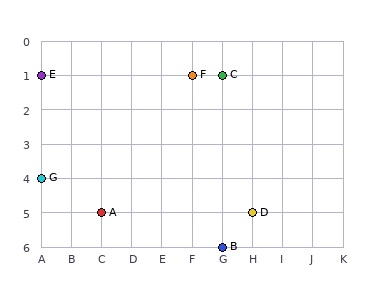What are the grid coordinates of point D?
Point D is at grid coordinates (H, 5).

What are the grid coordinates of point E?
Point E is at grid coordinates (A, 1).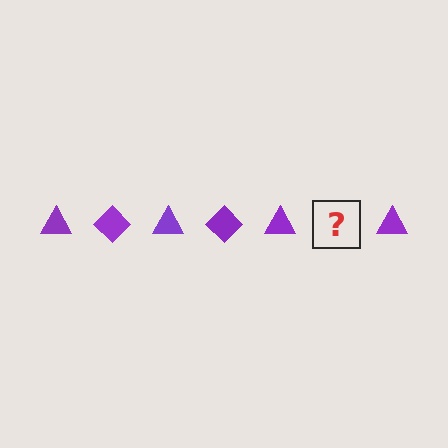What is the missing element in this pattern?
The missing element is a purple diamond.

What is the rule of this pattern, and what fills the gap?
The rule is that the pattern cycles through triangle, diamond shapes in purple. The gap should be filled with a purple diamond.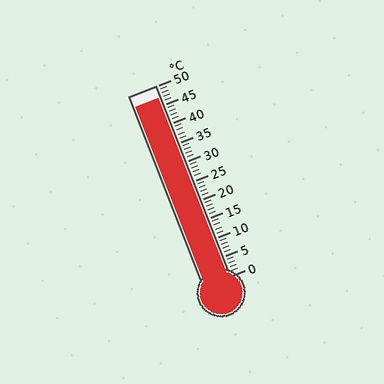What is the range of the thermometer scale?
The thermometer scale ranges from 0°C to 50°C.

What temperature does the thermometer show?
The thermometer shows approximately 47°C.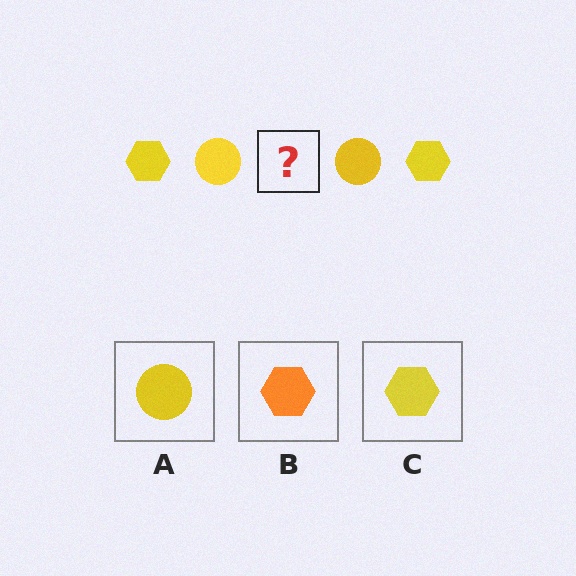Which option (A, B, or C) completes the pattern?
C.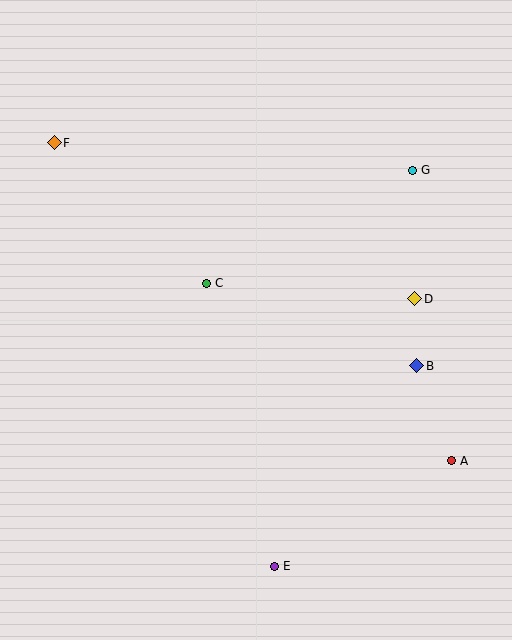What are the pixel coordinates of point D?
Point D is at (415, 299).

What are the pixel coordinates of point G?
Point G is at (412, 170).